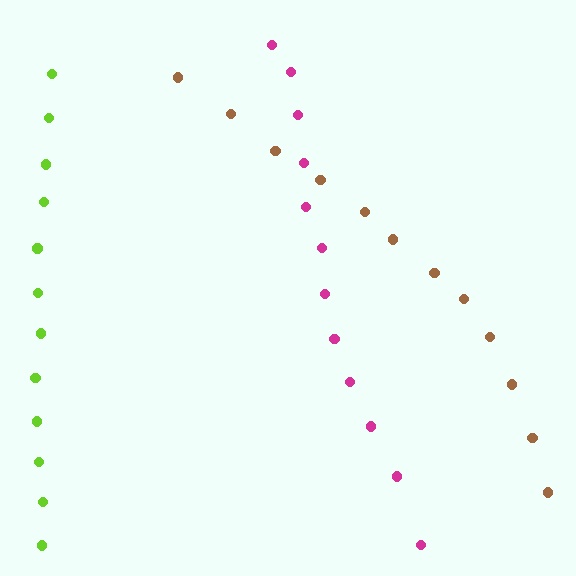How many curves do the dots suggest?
There are 3 distinct paths.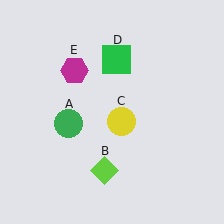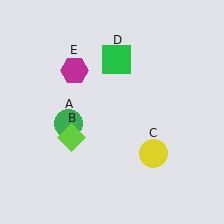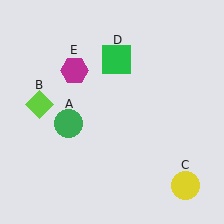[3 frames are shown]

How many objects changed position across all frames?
2 objects changed position: lime diamond (object B), yellow circle (object C).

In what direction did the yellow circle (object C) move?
The yellow circle (object C) moved down and to the right.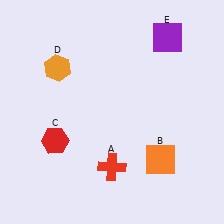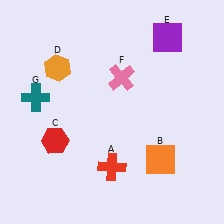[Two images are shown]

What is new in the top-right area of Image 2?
A pink cross (F) was added in the top-right area of Image 2.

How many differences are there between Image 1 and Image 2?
There are 2 differences between the two images.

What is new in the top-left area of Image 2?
A teal cross (G) was added in the top-left area of Image 2.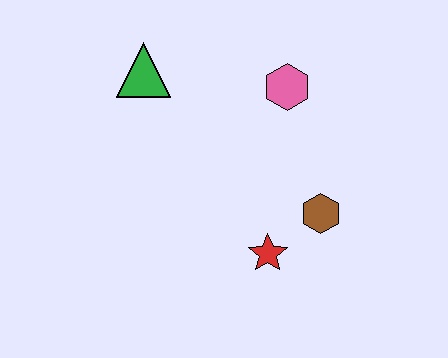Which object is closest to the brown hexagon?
The red star is closest to the brown hexagon.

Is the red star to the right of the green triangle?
Yes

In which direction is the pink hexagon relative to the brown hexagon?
The pink hexagon is above the brown hexagon.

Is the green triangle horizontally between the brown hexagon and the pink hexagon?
No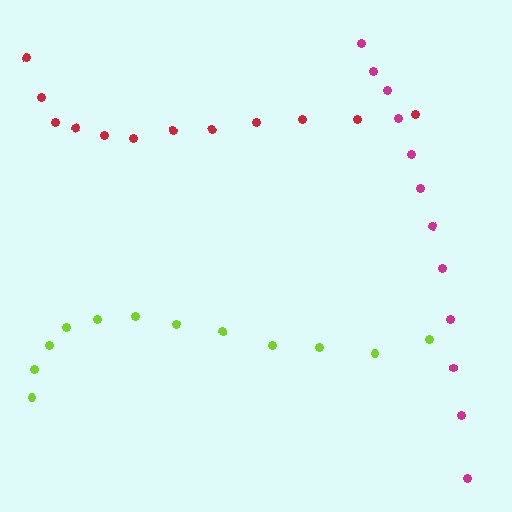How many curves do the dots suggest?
There are 3 distinct paths.